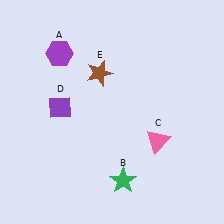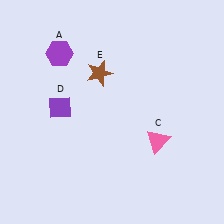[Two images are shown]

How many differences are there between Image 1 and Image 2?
There is 1 difference between the two images.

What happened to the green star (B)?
The green star (B) was removed in Image 2. It was in the bottom-right area of Image 1.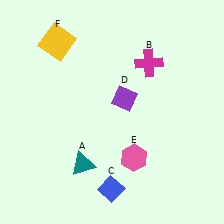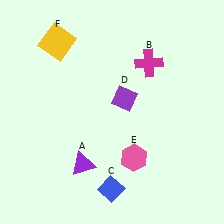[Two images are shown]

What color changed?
The triangle (A) changed from teal in Image 1 to purple in Image 2.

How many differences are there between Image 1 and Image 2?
There is 1 difference between the two images.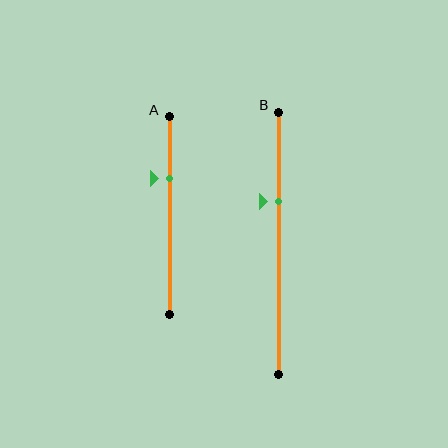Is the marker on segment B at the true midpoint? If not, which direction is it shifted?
No, the marker on segment B is shifted upward by about 16% of the segment length.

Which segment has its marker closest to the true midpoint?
Segment B has its marker closest to the true midpoint.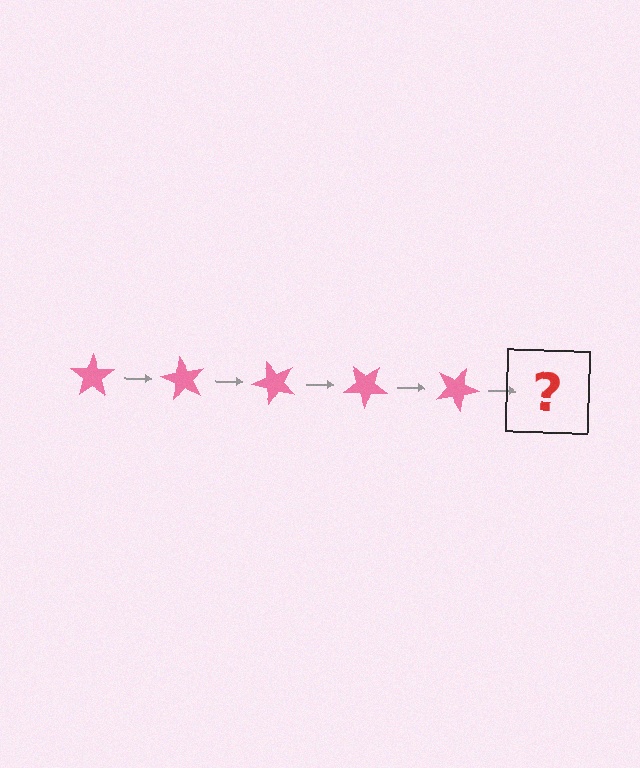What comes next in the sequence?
The next element should be a pink star rotated 300 degrees.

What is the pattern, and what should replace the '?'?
The pattern is that the star rotates 60 degrees each step. The '?' should be a pink star rotated 300 degrees.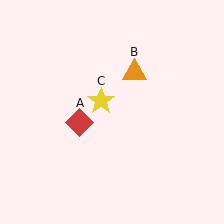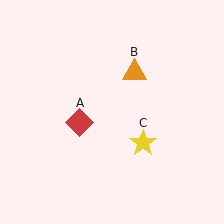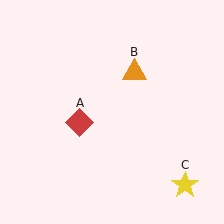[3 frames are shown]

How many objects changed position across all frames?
1 object changed position: yellow star (object C).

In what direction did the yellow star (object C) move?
The yellow star (object C) moved down and to the right.